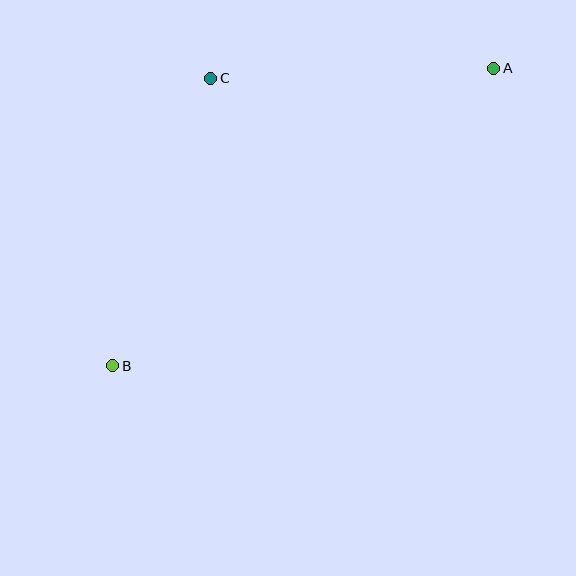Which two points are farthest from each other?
Points A and B are farthest from each other.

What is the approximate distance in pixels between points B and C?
The distance between B and C is approximately 304 pixels.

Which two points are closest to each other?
Points A and C are closest to each other.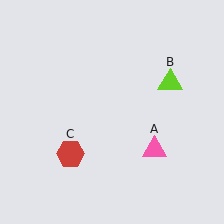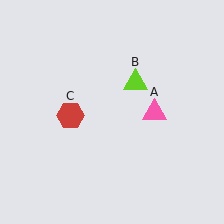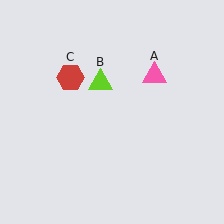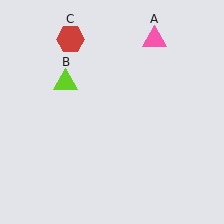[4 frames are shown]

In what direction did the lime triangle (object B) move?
The lime triangle (object B) moved left.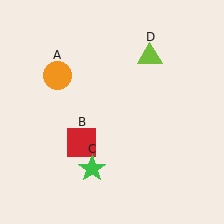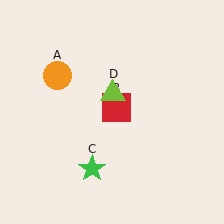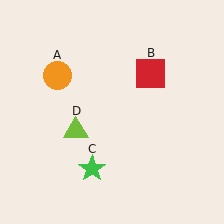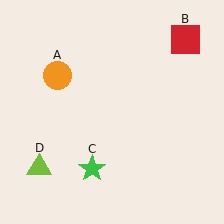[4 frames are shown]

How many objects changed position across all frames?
2 objects changed position: red square (object B), lime triangle (object D).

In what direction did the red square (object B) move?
The red square (object B) moved up and to the right.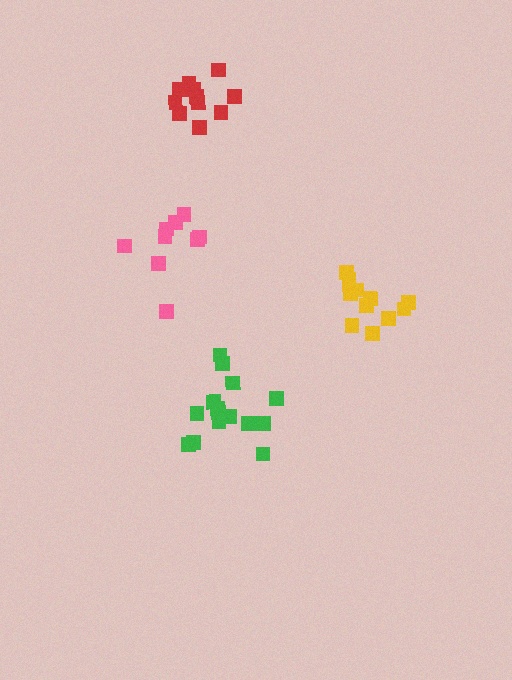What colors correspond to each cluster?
The clusters are colored: pink, yellow, red, green.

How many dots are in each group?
Group 1: 9 dots, Group 2: 11 dots, Group 3: 12 dots, Group 4: 15 dots (47 total).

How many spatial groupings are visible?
There are 4 spatial groupings.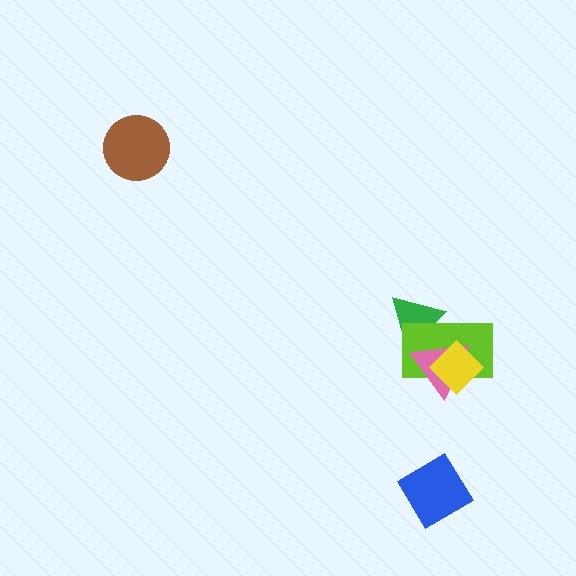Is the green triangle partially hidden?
Yes, it is partially covered by another shape.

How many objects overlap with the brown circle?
0 objects overlap with the brown circle.